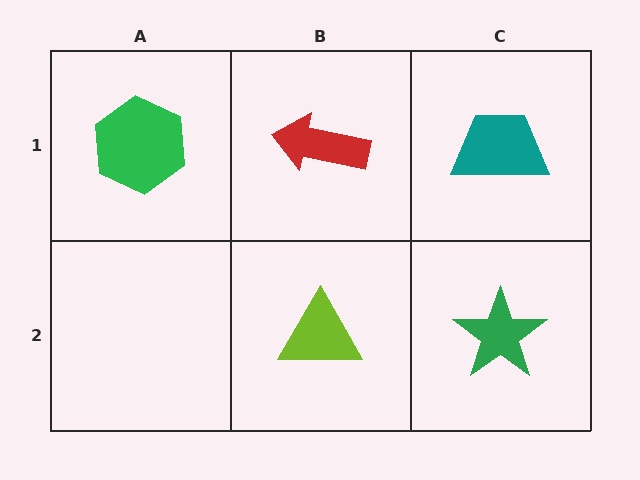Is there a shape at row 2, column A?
No, that cell is empty.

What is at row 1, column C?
A teal trapezoid.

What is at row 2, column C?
A green star.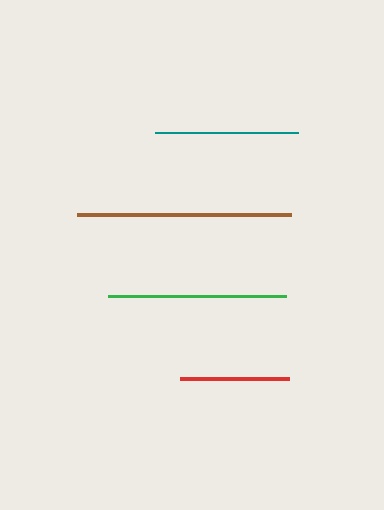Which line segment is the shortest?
The red line is the shortest at approximately 108 pixels.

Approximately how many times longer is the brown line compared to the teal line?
The brown line is approximately 1.5 times the length of the teal line.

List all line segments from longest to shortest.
From longest to shortest: brown, green, teal, red.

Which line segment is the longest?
The brown line is the longest at approximately 215 pixels.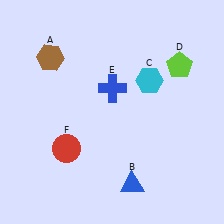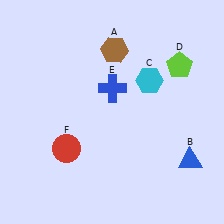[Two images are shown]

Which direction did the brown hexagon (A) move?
The brown hexagon (A) moved right.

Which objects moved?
The objects that moved are: the brown hexagon (A), the blue triangle (B).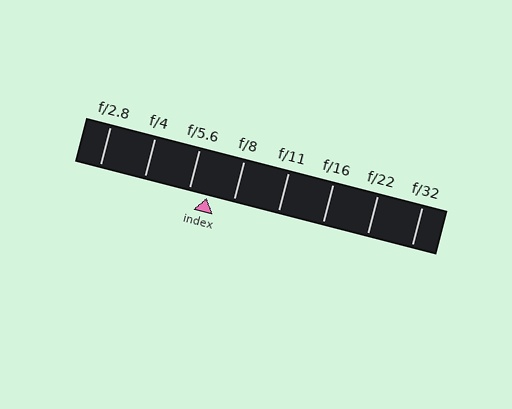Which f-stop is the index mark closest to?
The index mark is closest to f/5.6.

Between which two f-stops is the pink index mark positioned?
The index mark is between f/5.6 and f/8.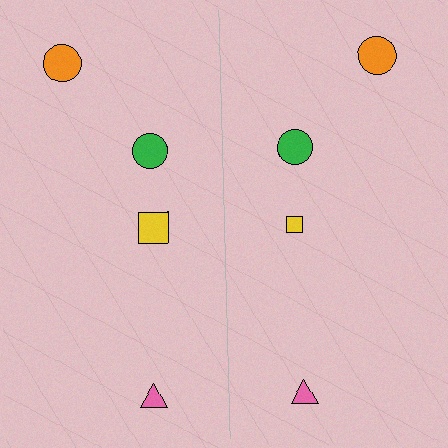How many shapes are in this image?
There are 8 shapes in this image.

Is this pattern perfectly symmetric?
No, the pattern is not perfectly symmetric. The yellow square on the right side has a different size than its mirror counterpart.